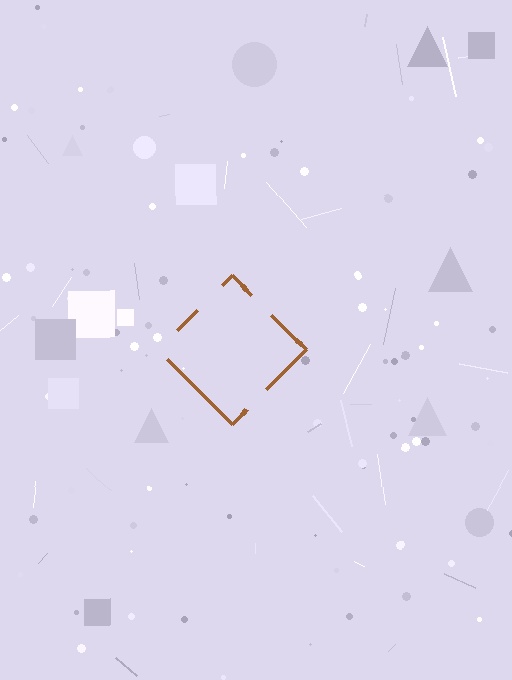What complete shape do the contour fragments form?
The contour fragments form a diamond.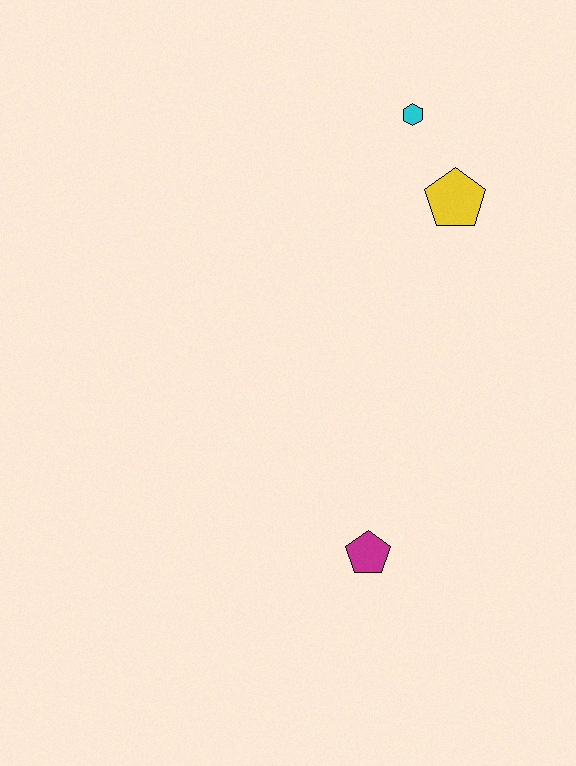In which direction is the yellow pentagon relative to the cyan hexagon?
The yellow pentagon is below the cyan hexagon.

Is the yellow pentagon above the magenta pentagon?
Yes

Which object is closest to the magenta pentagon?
The yellow pentagon is closest to the magenta pentagon.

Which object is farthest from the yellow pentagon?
The magenta pentagon is farthest from the yellow pentagon.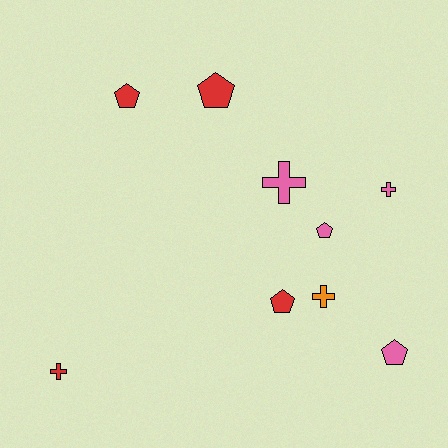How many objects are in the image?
There are 9 objects.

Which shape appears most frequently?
Pentagon, with 5 objects.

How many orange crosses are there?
There is 1 orange cross.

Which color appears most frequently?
Pink, with 4 objects.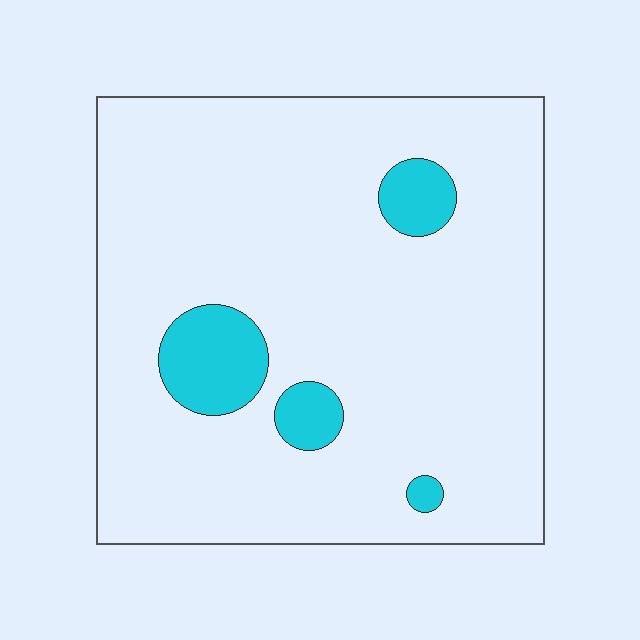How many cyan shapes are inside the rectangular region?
4.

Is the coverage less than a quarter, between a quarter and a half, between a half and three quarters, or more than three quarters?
Less than a quarter.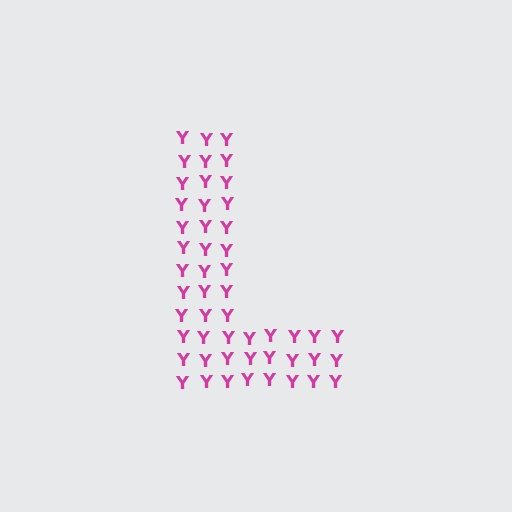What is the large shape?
The large shape is the letter L.